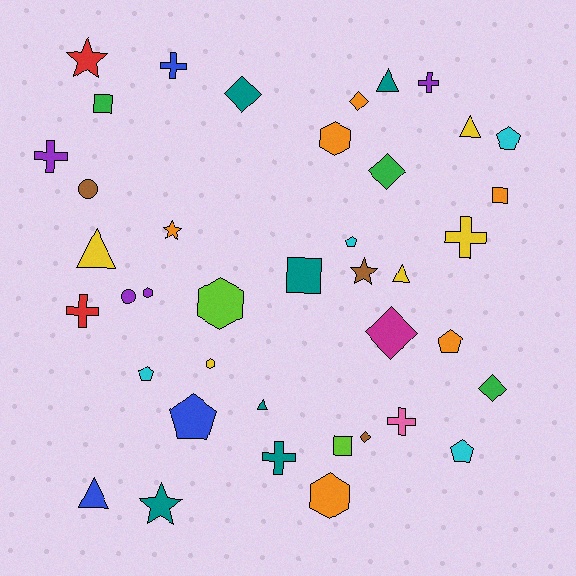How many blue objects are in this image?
There are 3 blue objects.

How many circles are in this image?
There are 2 circles.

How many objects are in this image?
There are 40 objects.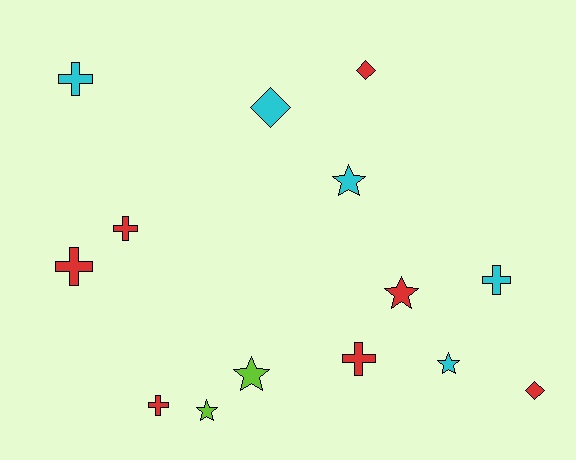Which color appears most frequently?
Red, with 7 objects.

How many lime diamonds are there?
There are no lime diamonds.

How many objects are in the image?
There are 14 objects.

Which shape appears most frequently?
Cross, with 6 objects.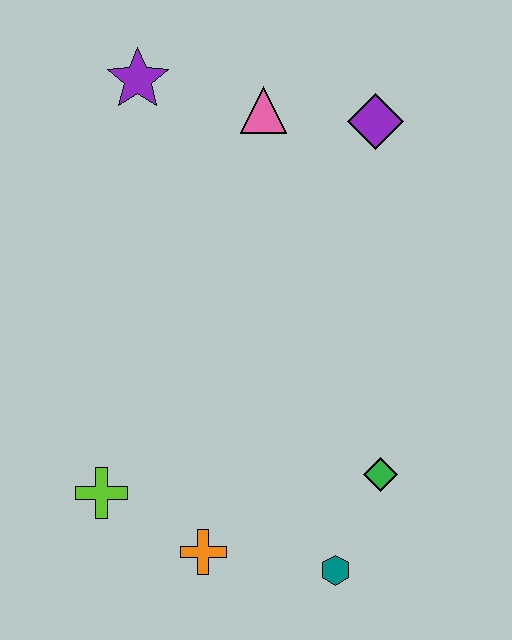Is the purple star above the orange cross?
Yes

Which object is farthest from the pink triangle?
The teal hexagon is farthest from the pink triangle.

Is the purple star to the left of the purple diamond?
Yes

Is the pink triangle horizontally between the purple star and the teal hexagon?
Yes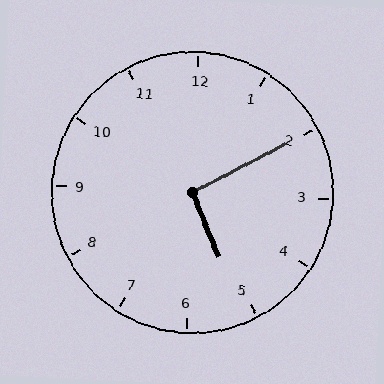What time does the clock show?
5:10.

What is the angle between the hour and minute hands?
Approximately 95 degrees.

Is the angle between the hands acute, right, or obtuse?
It is right.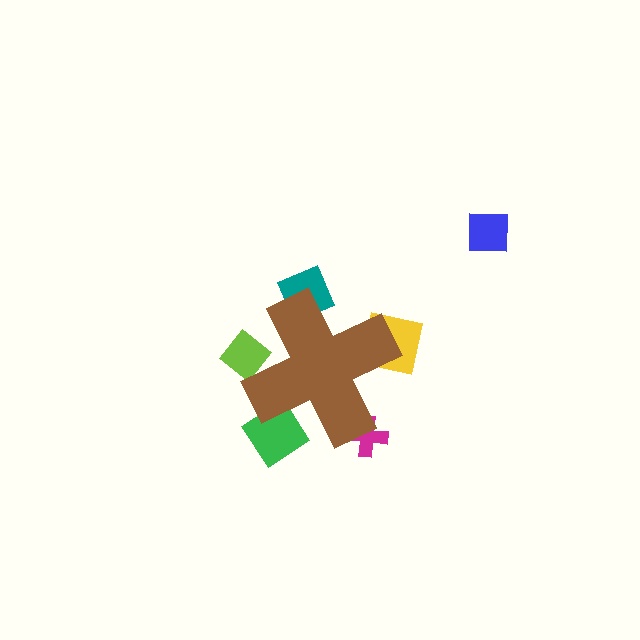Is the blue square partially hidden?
No, the blue square is fully visible.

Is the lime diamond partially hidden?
Yes, the lime diamond is partially hidden behind the brown cross.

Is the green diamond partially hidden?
Yes, the green diamond is partially hidden behind the brown cross.